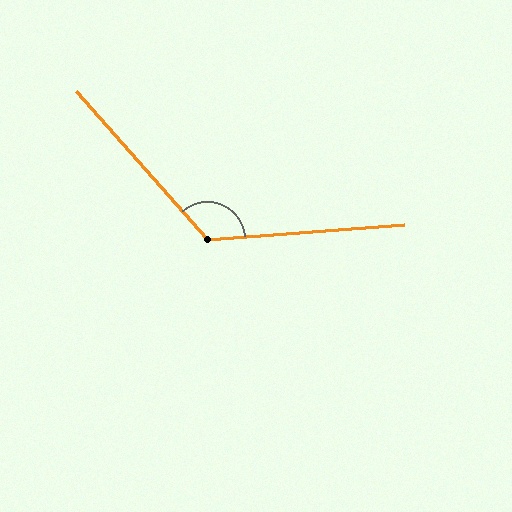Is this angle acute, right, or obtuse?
It is obtuse.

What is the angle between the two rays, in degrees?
Approximately 127 degrees.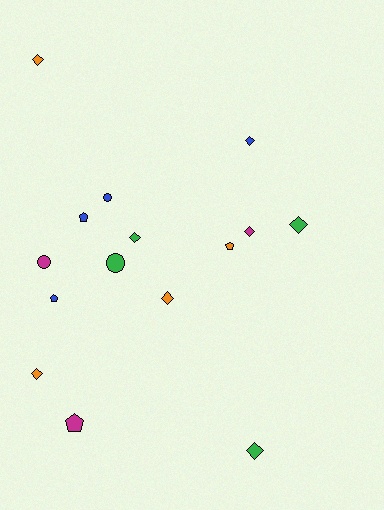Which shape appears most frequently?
Diamond, with 8 objects.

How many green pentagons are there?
There are no green pentagons.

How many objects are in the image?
There are 15 objects.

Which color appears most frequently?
Blue, with 4 objects.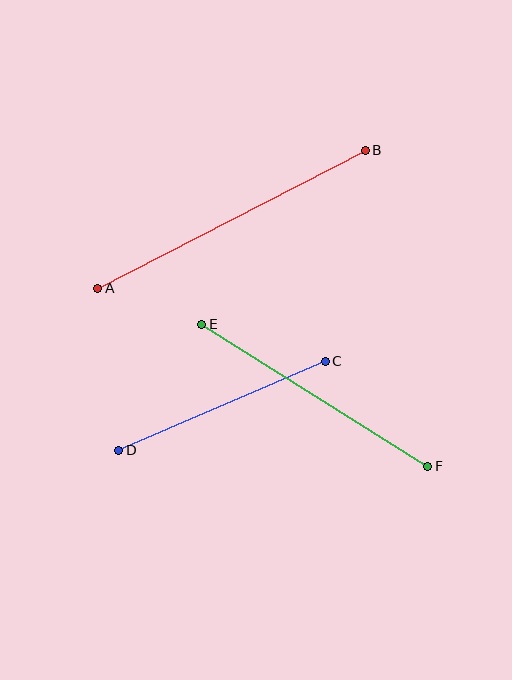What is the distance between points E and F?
The distance is approximately 267 pixels.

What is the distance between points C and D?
The distance is approximately 225 pixels.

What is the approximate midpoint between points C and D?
The midpoint is at approximately (222, 406) pixels.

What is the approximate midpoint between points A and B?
The midpoint is at approximately (231, 219) pixels.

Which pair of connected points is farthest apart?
Points A and B are farthest apart.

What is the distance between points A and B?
The distance is approximately 301 pixels.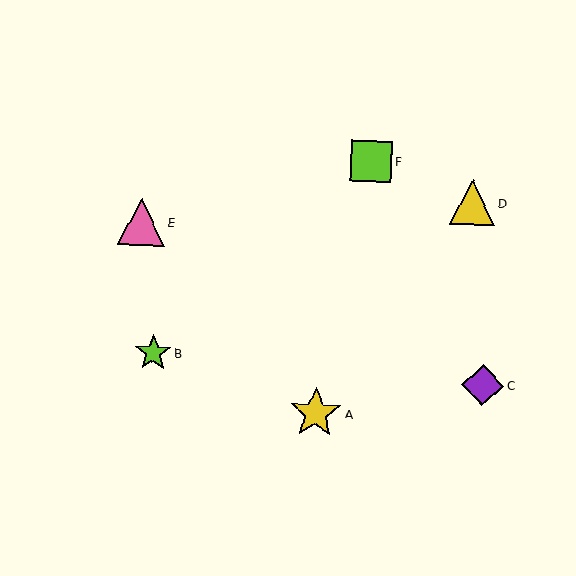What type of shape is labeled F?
Shape F is a lime square.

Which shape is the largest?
The yellow star (labeled A) is the largest.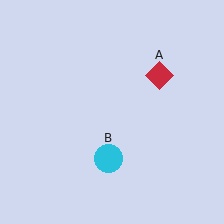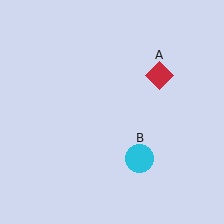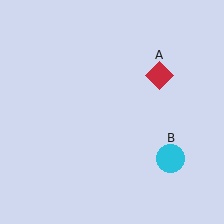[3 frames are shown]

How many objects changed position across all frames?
1 object changed position: cyan circle (object B).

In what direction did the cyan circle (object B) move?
The cyan circle (object B) moved right.